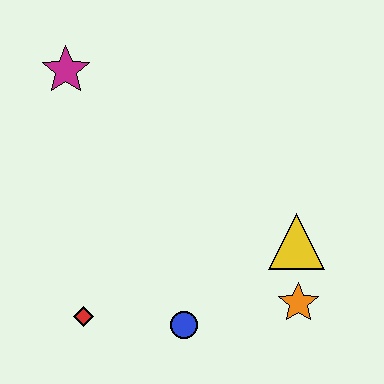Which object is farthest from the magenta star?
The orange star is farthest from the magenta star.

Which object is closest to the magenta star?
The red diamond is closest to the magenta star.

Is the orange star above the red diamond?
Yes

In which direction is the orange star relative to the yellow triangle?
The orange star is below the yellow triangle.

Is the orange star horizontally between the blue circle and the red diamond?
No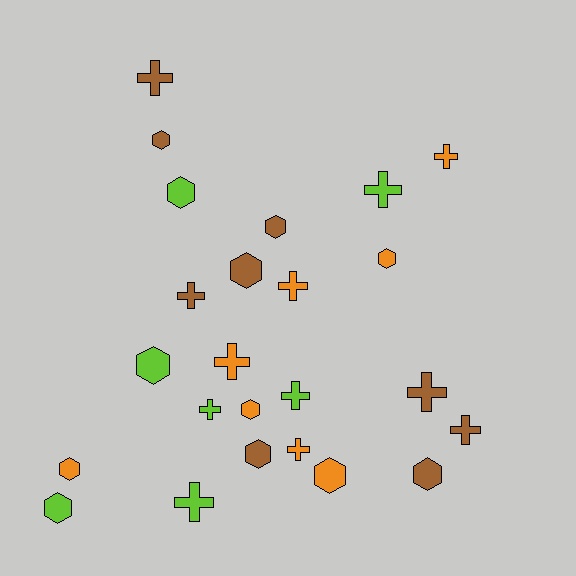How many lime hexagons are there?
There are 3 lime hexagons.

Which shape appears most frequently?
Cross, with 12 objects.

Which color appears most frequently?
Brown, with 9 objects.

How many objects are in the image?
There are 24 objects.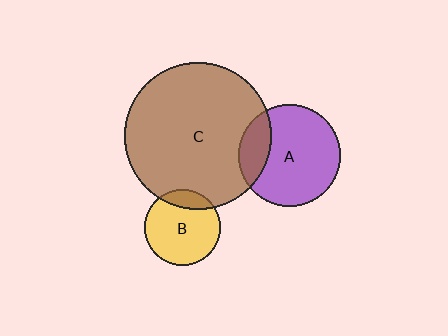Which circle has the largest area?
Circle C (brown).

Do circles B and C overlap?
Yes.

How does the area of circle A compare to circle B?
Approximately 1.8 times.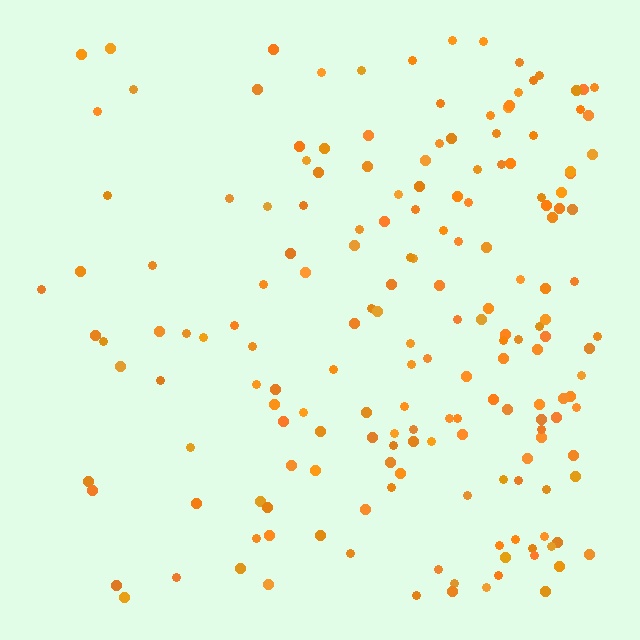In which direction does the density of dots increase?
From left to right, with the right side densest.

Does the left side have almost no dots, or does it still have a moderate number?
Still a moderate number, just noticeably fewer than the right.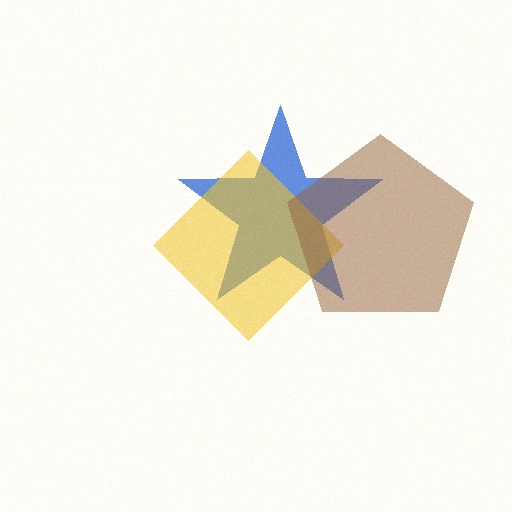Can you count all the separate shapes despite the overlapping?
Yes, there are 3 separate shapes.